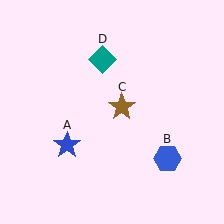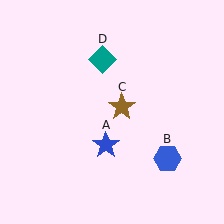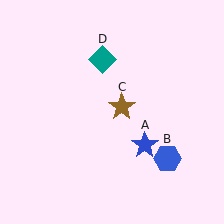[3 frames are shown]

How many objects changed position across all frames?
1 object changed position: blue star (object A).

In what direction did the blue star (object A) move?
The blue star (object A) moved right.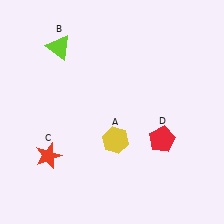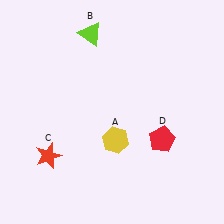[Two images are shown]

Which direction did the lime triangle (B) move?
The lime triangle (B) moved right.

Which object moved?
The lime triangle (B) moved right.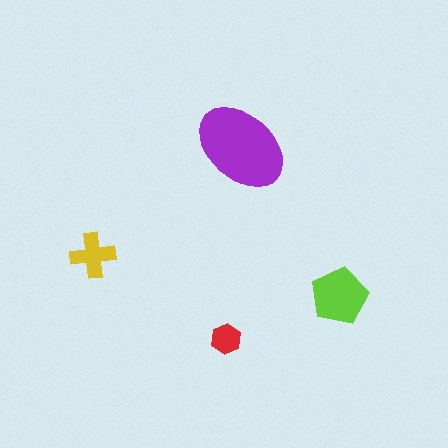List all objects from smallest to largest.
The red hexagon, the yellow cross, the lime pentagon, the purple ellipse.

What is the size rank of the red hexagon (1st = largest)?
4th.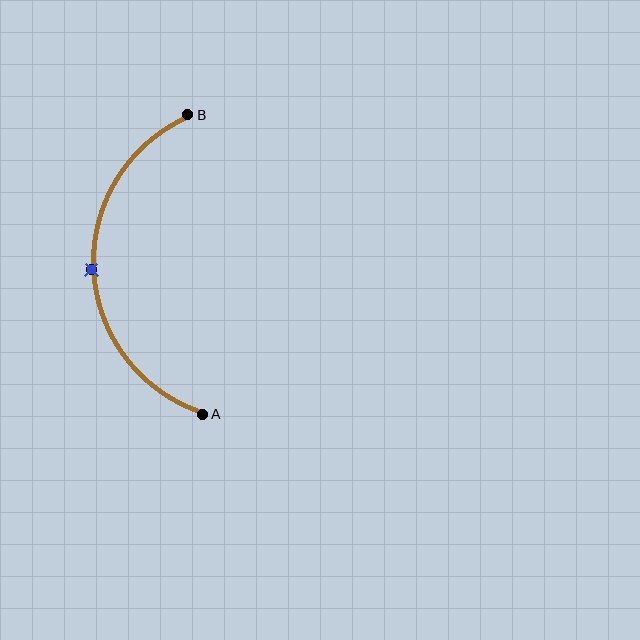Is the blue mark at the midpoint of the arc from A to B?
Yes. The blue mark lies on the arc at equal arc-length from both A and B — it is the arc midpoint.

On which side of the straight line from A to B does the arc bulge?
The arc bulges to the left of the straight line connecting A and B.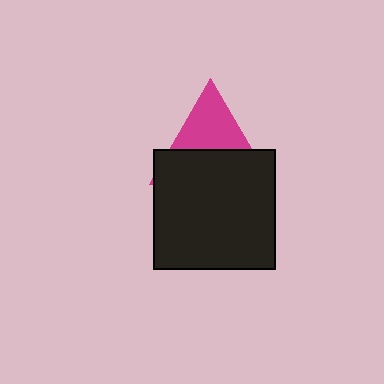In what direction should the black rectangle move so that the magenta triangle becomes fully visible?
The black rectangle should move down. That is the shortest direction to clear the overlap and leave the magenta triangle fully visible.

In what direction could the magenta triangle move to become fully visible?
The magenta triangle could move up. That would shift it out from behind the black rectangle entirely.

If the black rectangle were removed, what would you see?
You would see the complete magenta triangle.